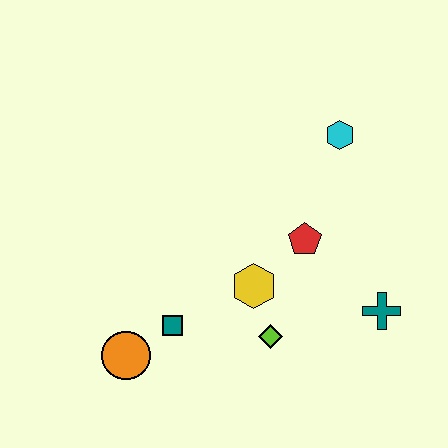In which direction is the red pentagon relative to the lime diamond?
The red pentagon is above the lime diamond.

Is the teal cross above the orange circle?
Yes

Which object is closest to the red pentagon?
The yellow hexagon is closest to the red pentagon.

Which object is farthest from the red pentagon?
The orange circle is farthest from the red pentagon.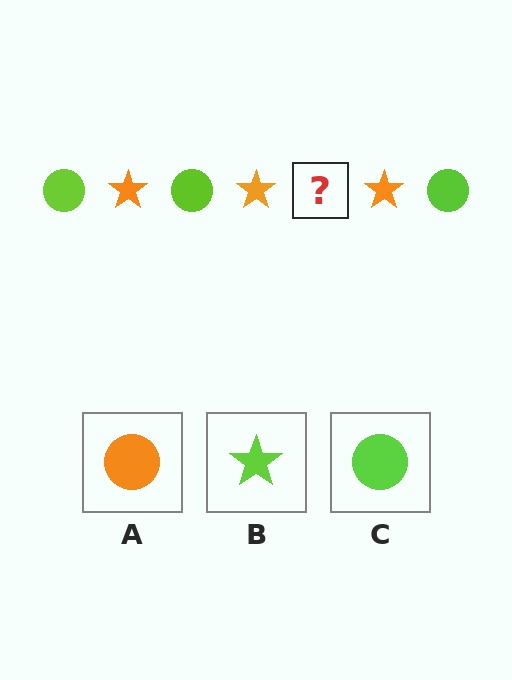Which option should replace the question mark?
Option C.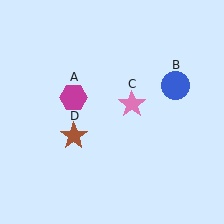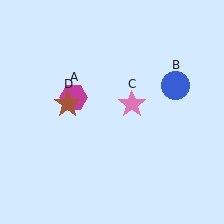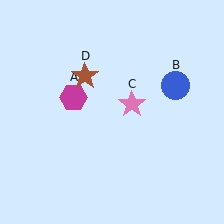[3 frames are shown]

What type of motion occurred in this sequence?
The brown star (object D) rotated clockwise around the center of the scene.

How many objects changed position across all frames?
1 object changed position: brown star (object D).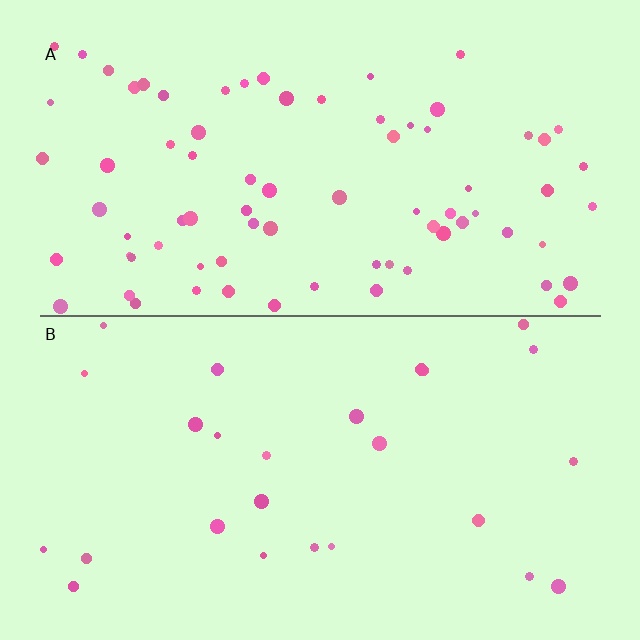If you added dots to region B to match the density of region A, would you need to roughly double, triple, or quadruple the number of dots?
Approximately triple.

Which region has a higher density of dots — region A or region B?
A (the top).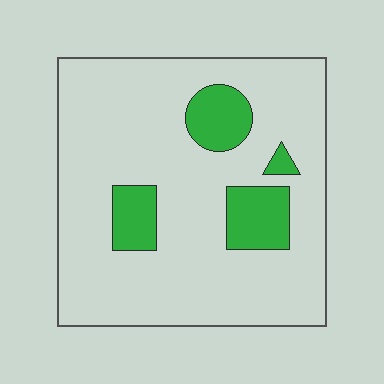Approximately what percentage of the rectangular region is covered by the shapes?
Approximately 15%.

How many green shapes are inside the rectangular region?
4.